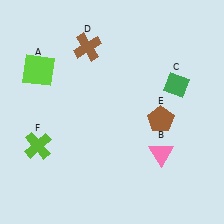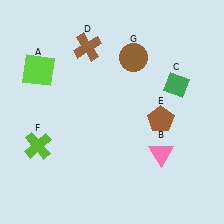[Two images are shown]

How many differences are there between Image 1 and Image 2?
There is 1 difference between the two images.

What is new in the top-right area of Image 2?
A brown circle (G) was added in the top-right area of Image 2.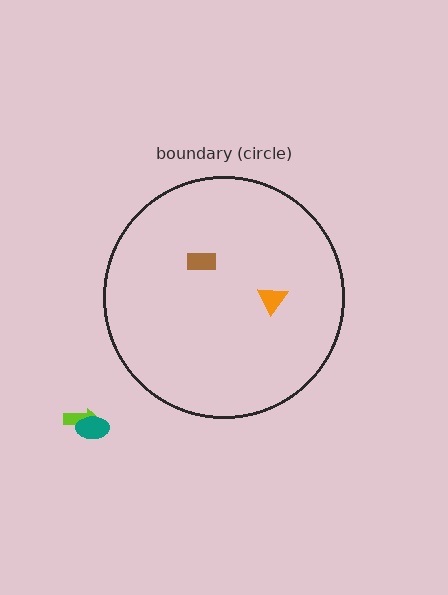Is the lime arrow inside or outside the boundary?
Outside.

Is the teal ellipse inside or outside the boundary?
Outside.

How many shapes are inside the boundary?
2 inside, 2 outside.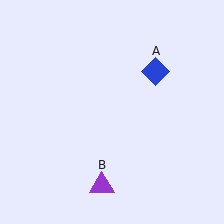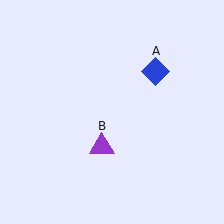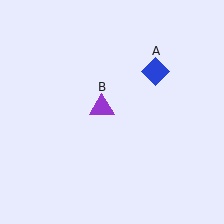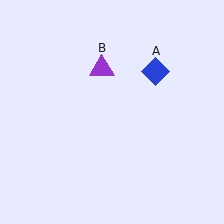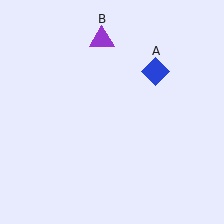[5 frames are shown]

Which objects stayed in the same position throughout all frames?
Blue diamond (object A) remained stationary.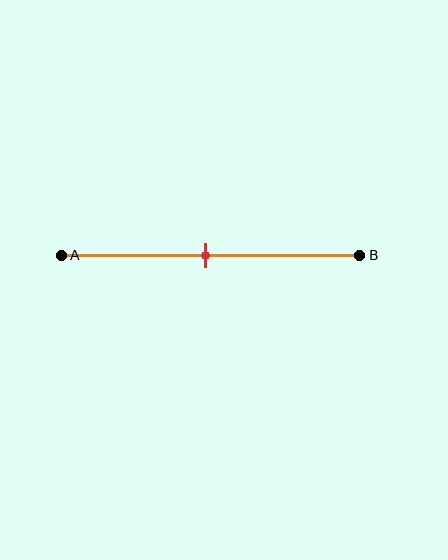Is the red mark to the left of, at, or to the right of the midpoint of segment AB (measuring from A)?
The red mark is approximately at the midpoint of segment AB.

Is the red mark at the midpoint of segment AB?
Yes, the mark is approximately at the midpoint.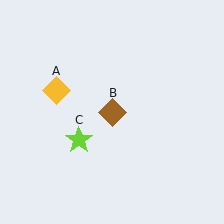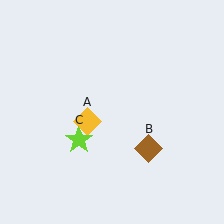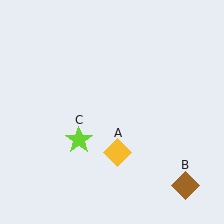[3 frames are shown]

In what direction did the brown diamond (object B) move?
The brown diamond (object B) moved down and to the right.